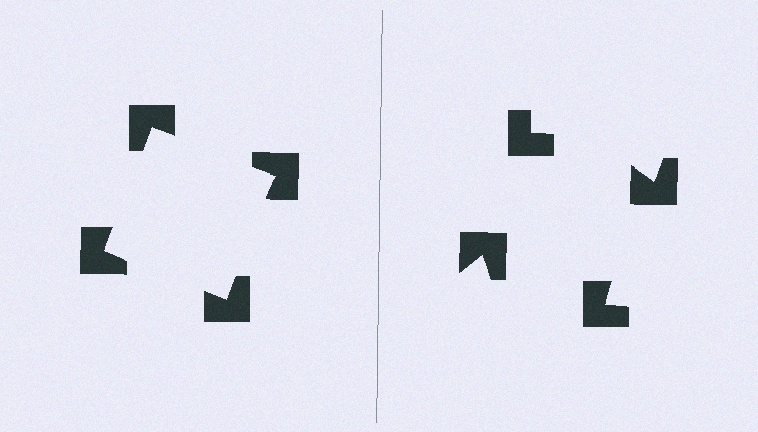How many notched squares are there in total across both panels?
8 — 4 on each side.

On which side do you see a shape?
An illusory square appears on the left side. On the right side the wedge cuts are rotated, so no coherent shape forms.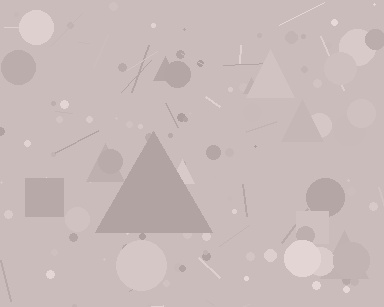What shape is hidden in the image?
A triangle is hidden in the image.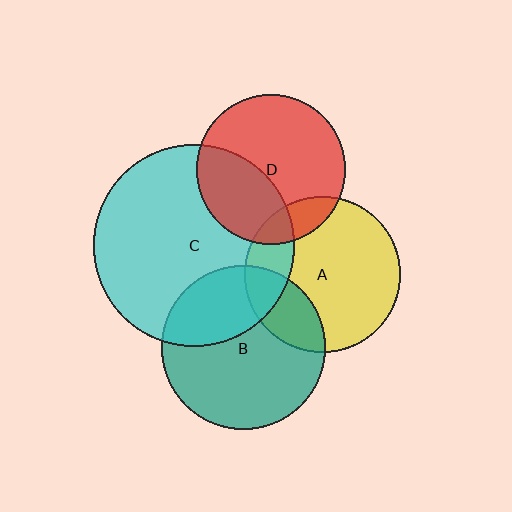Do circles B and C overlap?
Yes.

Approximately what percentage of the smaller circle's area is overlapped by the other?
Approximately 30%.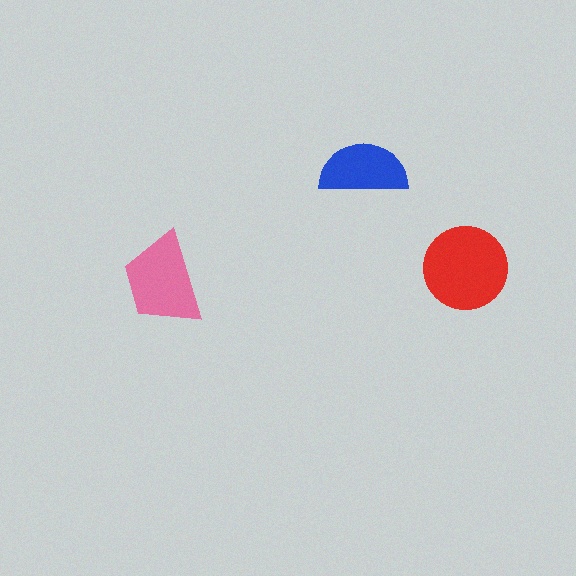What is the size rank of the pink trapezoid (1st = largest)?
2nd.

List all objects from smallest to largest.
The blue semicircle, the pink trapezoid, the red circle.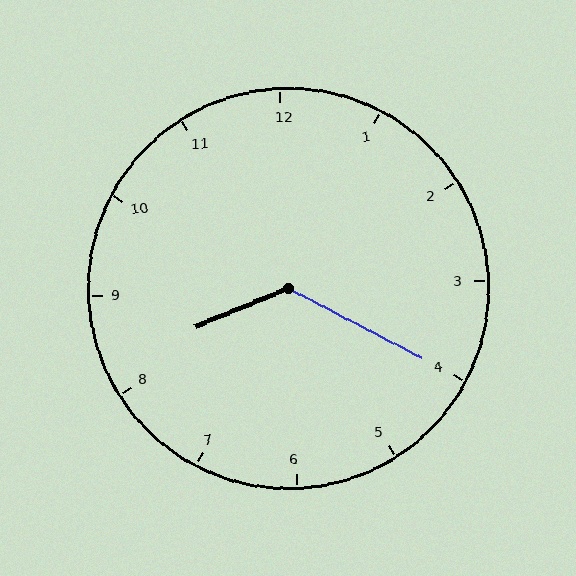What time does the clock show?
8:20.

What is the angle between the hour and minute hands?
Approximately 130 degrees.